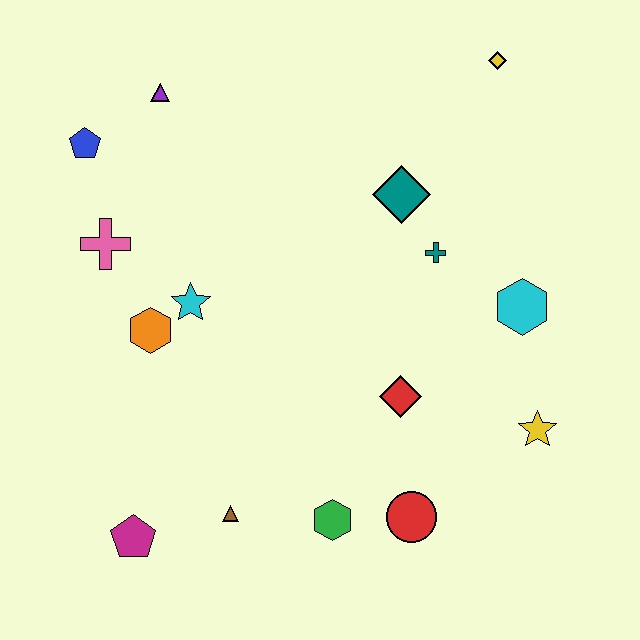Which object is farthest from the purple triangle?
The yellow star is farthest from the purple triangle.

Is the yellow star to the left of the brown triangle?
No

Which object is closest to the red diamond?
The red circle is closest to the red diamond.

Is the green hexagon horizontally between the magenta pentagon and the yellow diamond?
Yes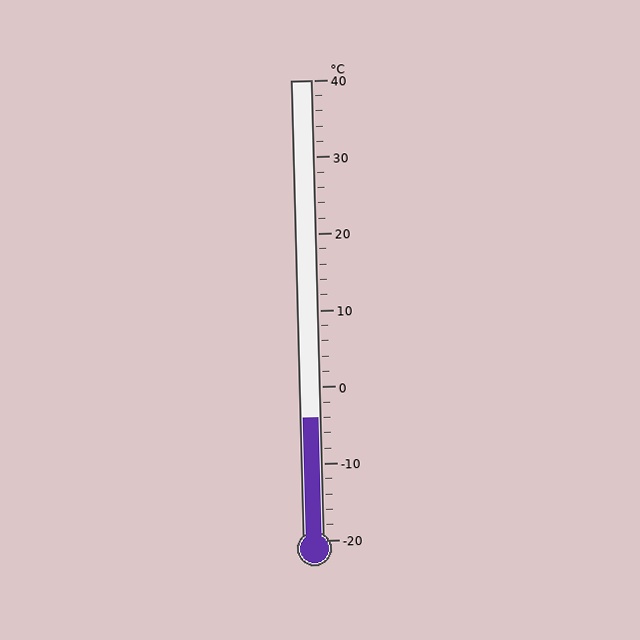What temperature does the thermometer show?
The thermometer shows approximately -4°C.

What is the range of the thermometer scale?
The thermometer scale ranges from -20°C to 40°C.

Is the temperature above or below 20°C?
The temperature is below 20°C.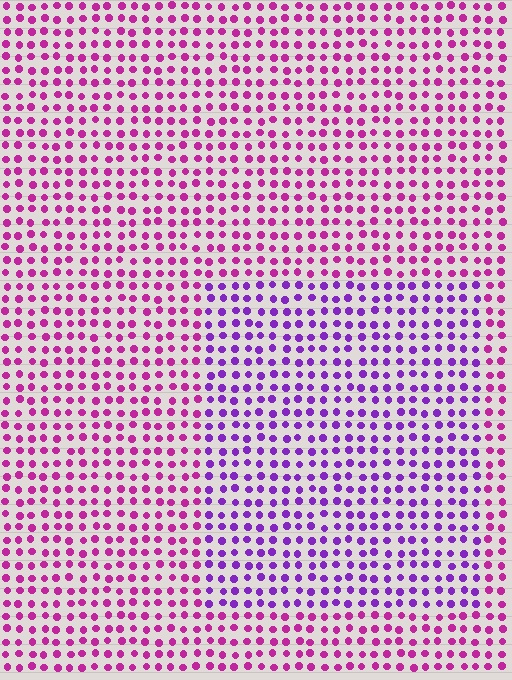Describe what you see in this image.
The image is filled with small magenta elements in a uniform arrangement. A rectangle-shaped region is visible where the elements are tinted to a slightly different hue, forming a subtle color boundary.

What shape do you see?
I see a rectangle.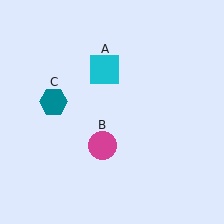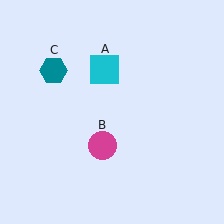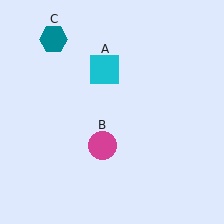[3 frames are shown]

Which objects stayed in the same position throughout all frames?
Cyan square (object A) and magenta circle (object B) remained stationary.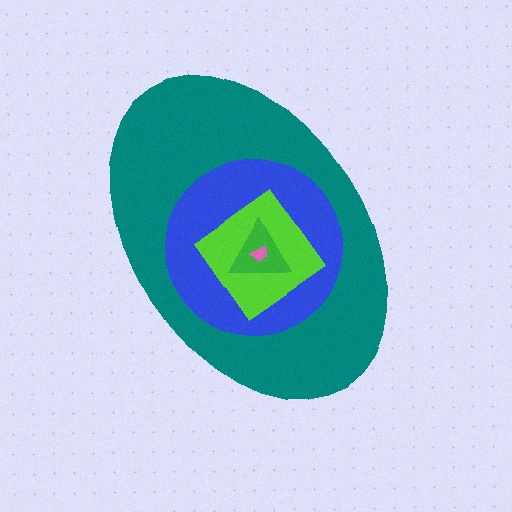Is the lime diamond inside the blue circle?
Yes.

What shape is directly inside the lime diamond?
The green triangle.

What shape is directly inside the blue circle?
The lime diamond.